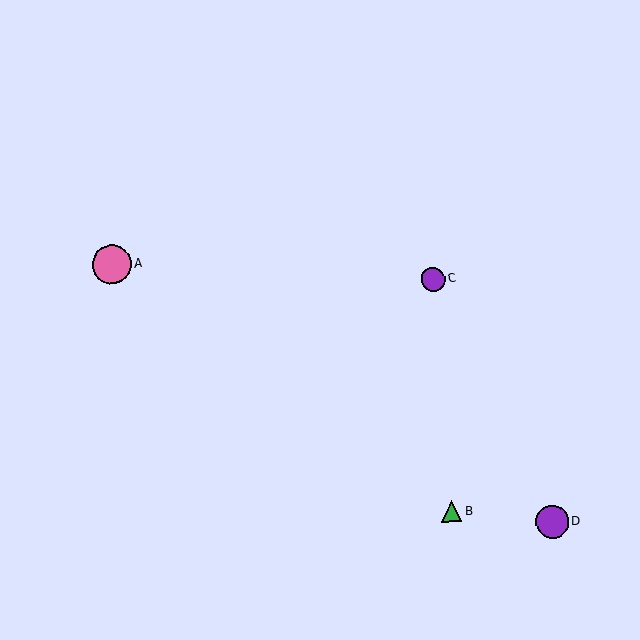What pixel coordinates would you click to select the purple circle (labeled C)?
Click at (433, 279) to select the purple circle C.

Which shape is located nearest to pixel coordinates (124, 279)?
The pink circle (labeled A) at (112, 264) is nearest to that location.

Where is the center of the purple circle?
The center of the purple circle is at (552, 522).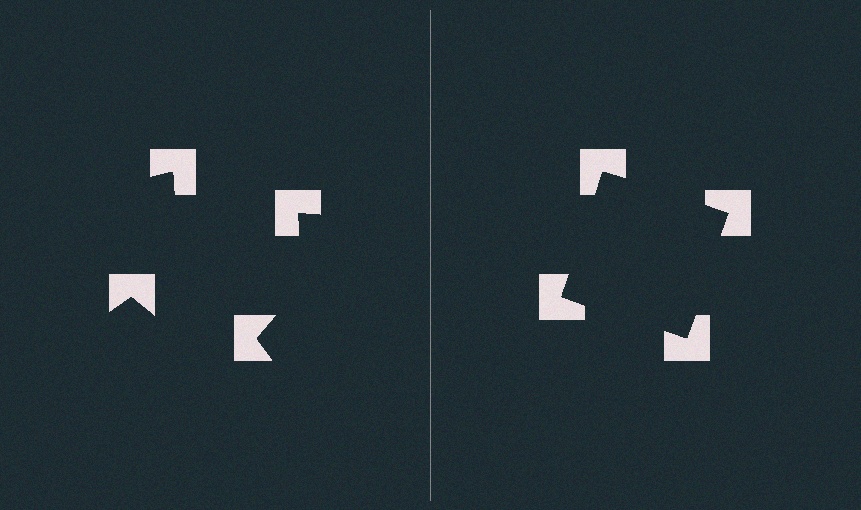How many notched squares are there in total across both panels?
8 — 4 on each side.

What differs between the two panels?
The notched squares are positioned identically on both sides; only the wedge orientations differ. On the right they align to a square; on the left they are misaligned.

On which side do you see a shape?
An illusory square appears on the right side. On the left side the wedge cuts are rotated, so no coherent shape forms.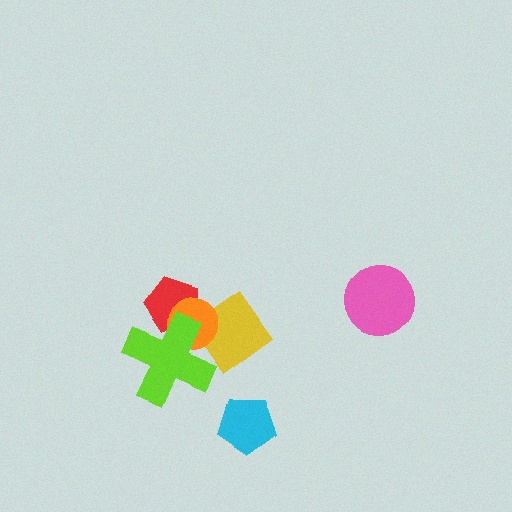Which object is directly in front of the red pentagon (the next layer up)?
The orange circle is directly in front of the red pentagon.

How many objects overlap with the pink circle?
0 objects overlap with the pink circle.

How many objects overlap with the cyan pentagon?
0 objects overlap with the cyan pentagon.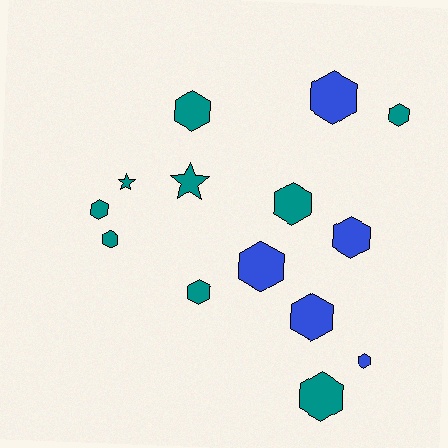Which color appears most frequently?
Teal, with 9 objects.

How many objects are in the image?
There are 14 objects.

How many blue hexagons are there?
There are 5 blue hexagons.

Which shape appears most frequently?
Hexagon, with 12 objects.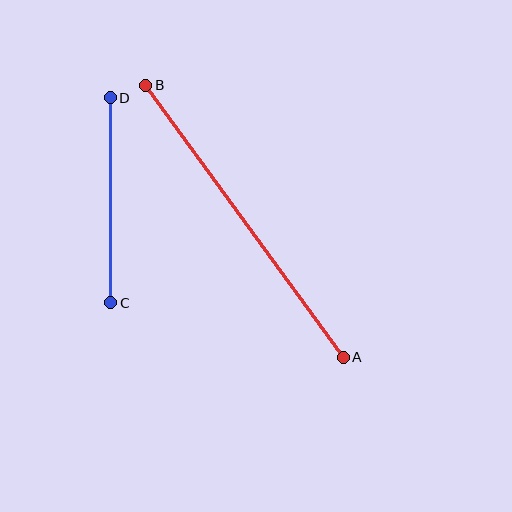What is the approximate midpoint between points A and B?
The midpoint is at approximately (244, 221) pixels.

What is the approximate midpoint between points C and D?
The midpoint is at approximately (111, 200) pixels.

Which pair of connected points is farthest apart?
Points A and B are farthest apart.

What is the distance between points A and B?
The distance is approximately 336 pixels.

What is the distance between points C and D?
The distance is approximately 205 pixels.